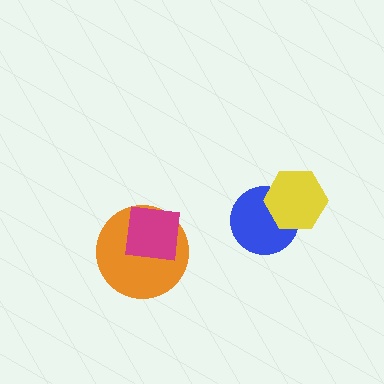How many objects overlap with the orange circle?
1 object overlaps with the orange circle.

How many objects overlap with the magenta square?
1 object overlaps with the magenta square.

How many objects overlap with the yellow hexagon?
1 object overlaps with the yellow hexagon.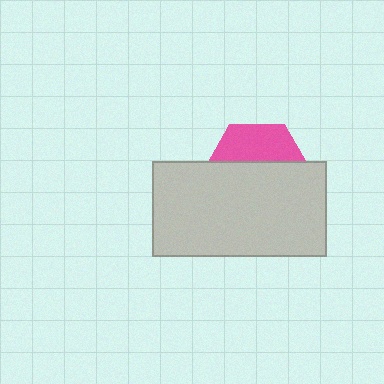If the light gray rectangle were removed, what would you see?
You would see the complete pink hexagon.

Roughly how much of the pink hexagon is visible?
A small part of it is visible (roughly 36%).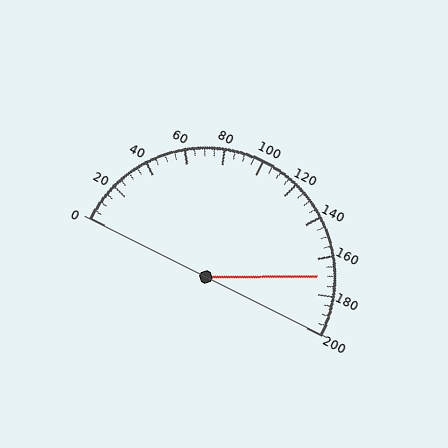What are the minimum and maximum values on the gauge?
The gauge ranges from 0 to 200.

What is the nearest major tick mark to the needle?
The nearest major tick mark is 160.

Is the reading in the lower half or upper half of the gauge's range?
The reading is in the upper half of the range (0 to 200).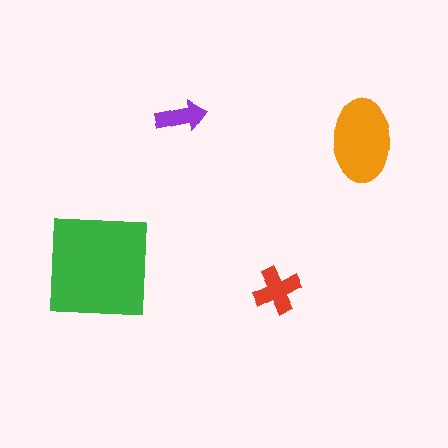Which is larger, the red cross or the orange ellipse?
The orange ellipse.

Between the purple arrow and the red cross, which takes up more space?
The red cross.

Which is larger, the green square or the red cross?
The green square.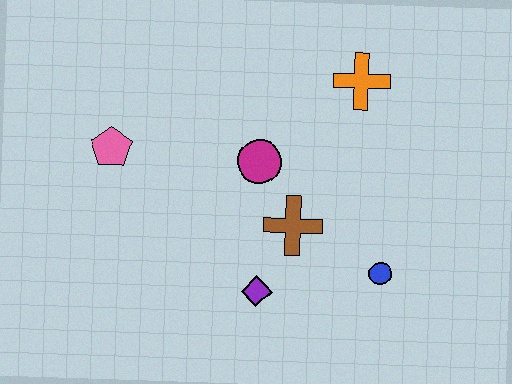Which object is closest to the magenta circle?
The brown cross is closest to the magenta circle.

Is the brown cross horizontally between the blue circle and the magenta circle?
Yes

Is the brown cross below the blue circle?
No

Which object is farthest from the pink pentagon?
The blue circle is farthest from the pink pentagon.